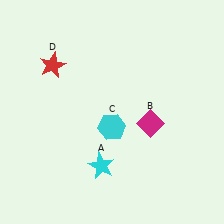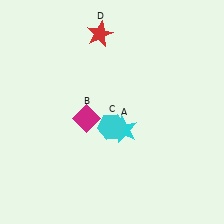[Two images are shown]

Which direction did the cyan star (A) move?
The cyan star (A) moved up.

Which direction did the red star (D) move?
The red star (D) moved right.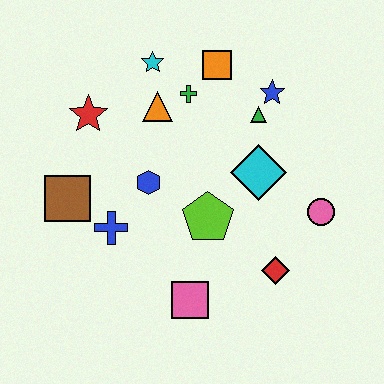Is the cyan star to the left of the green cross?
Yes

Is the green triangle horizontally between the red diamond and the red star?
Yes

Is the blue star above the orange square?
No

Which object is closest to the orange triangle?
The green cross is closest to the orange triangle.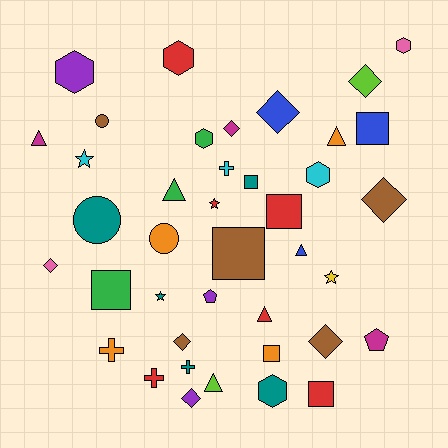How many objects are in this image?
There are 40 objects.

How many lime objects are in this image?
There are 2 lime objects.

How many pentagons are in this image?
There are 2 pentagons.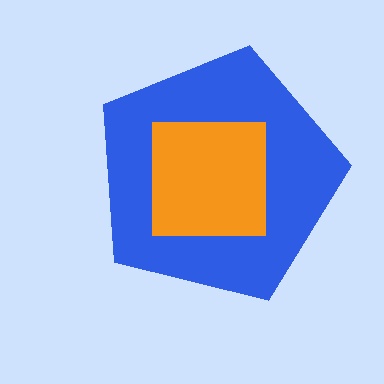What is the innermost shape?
The orange square.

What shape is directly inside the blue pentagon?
The orange square.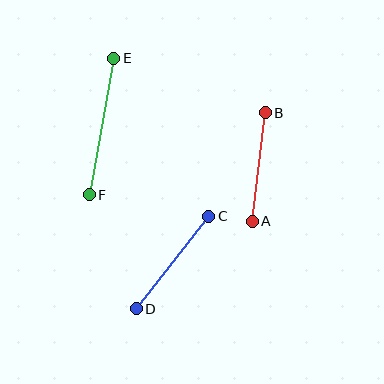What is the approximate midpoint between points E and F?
The midpoint is at approximately (102, 127) pixels.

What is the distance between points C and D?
The distance is approximately 118 pixels.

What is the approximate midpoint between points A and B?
The midpoint is at approximately (259, 167) pixels.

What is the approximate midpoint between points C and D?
The midpoint is at approximately (173, 262) pixels.